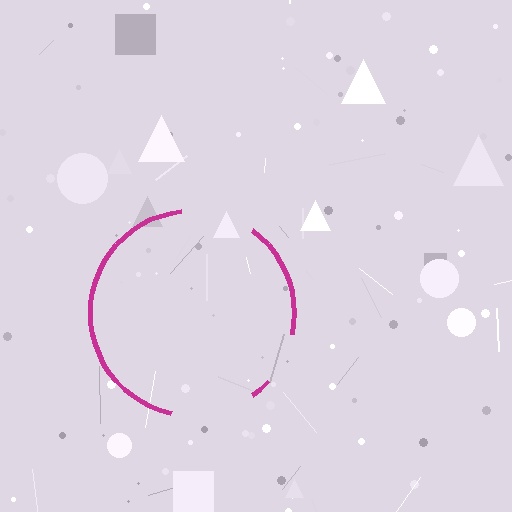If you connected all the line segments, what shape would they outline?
They would outline a circle.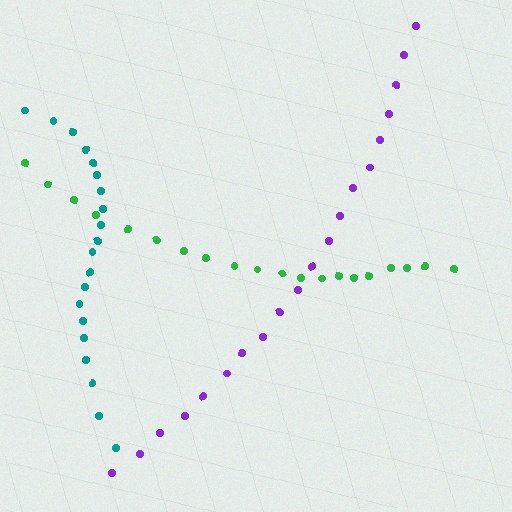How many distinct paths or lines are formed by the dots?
There are 3 distinct paths.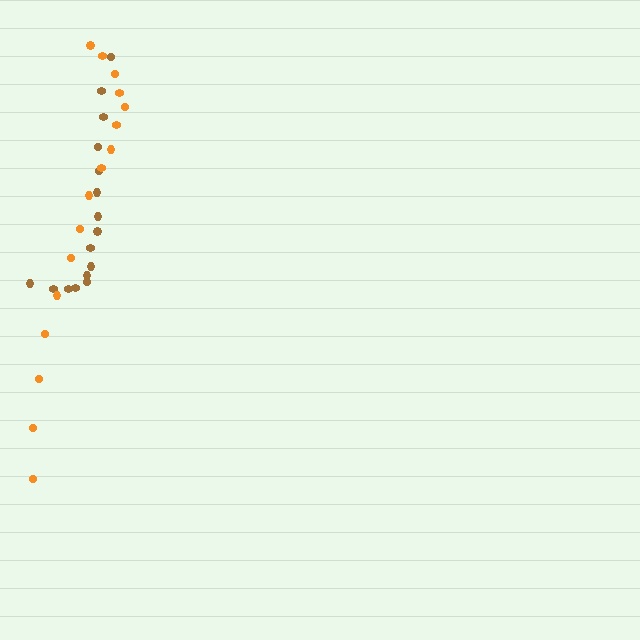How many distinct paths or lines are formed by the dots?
There are 2 distinct paths.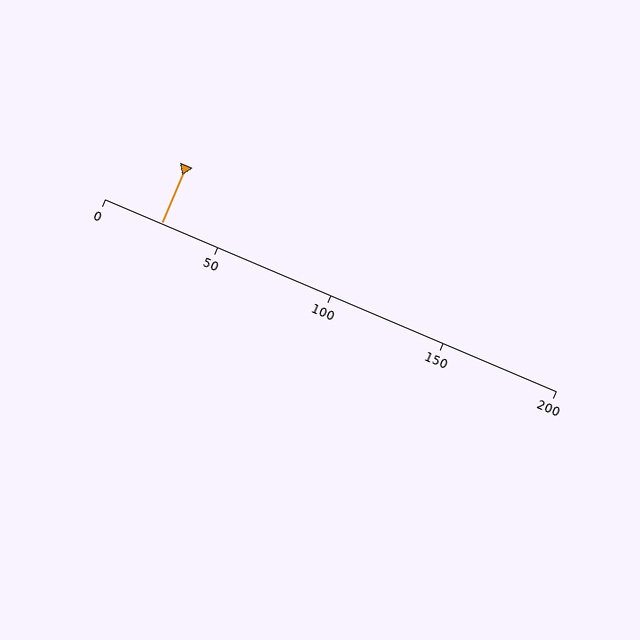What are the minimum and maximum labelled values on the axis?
The axis runs from 0 to 200.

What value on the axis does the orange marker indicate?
The marker indicates approximately 25.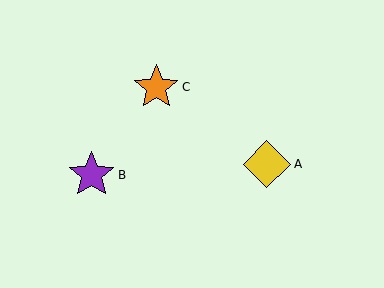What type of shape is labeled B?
Shape B is a purple star.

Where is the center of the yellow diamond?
The center of the yellow diamond is at (267, 164).